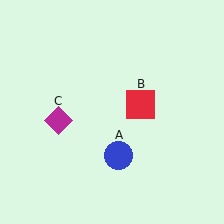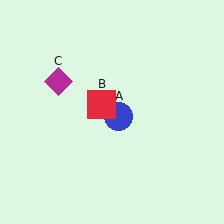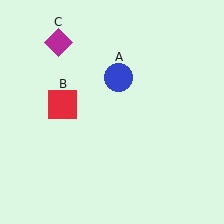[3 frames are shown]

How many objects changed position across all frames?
3 objects changed position: blue circle (object A), red square (object B), magenta diamond (object C).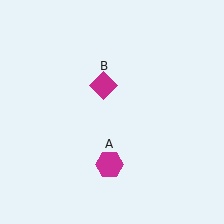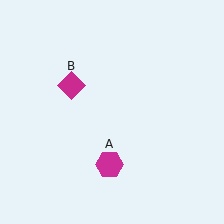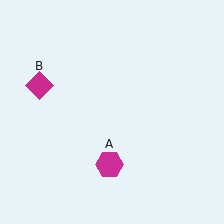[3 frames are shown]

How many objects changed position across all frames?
1 object changed position: magenta diamond (object B).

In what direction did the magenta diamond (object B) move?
The magenta diamond (object B) moved left.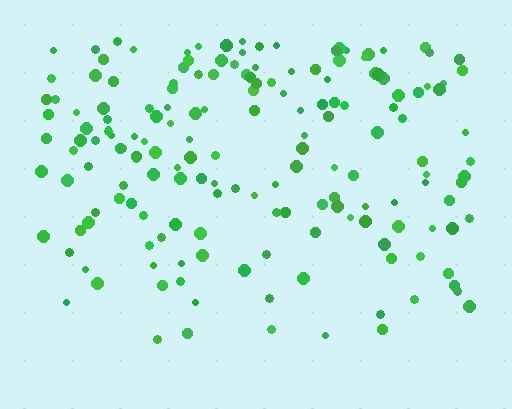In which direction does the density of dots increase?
From bottom to top, with the top side densest.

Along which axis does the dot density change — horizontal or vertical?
Vertical.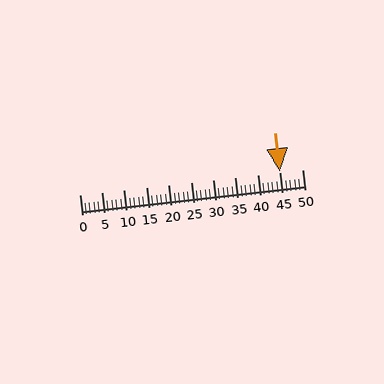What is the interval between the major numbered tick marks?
The major tick marks are spaced 5 units apart.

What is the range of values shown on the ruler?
The ruler shows values from 0 to 50.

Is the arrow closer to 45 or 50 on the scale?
The arrow is closer to 45.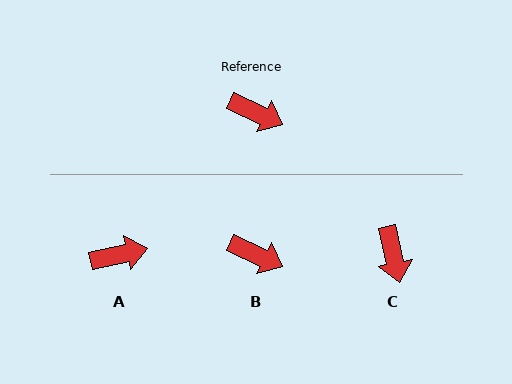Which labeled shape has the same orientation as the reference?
B.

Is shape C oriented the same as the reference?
No, it is off by about 52 degrees.